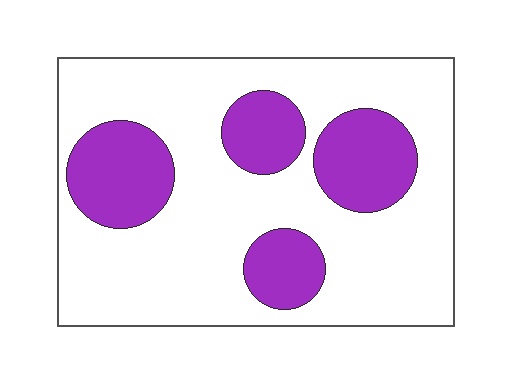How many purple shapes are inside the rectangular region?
4.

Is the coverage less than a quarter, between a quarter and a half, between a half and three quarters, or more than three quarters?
Between a quarter and a half.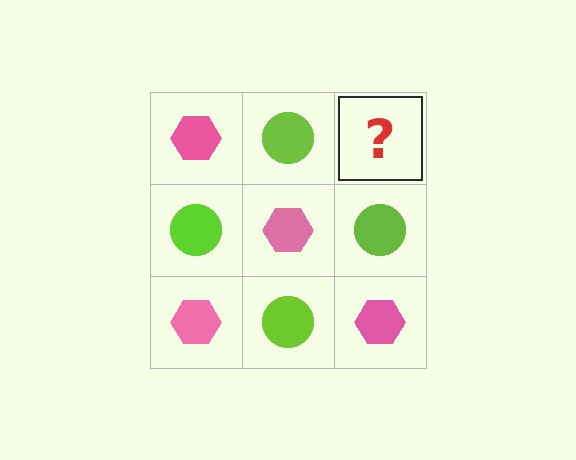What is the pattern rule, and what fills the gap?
The rule is that it alternates pink hexagon and lime circle in a checkerboard pattern. The gap should be filled with a pink hexagon.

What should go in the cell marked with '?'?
The missing cell should contain a pink hexagon.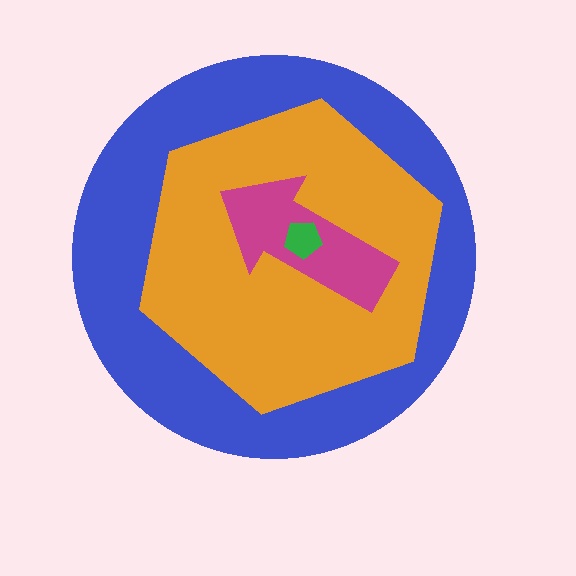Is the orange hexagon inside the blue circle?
Yes.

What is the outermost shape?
The blue circle.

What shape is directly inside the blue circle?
The orange hexagon.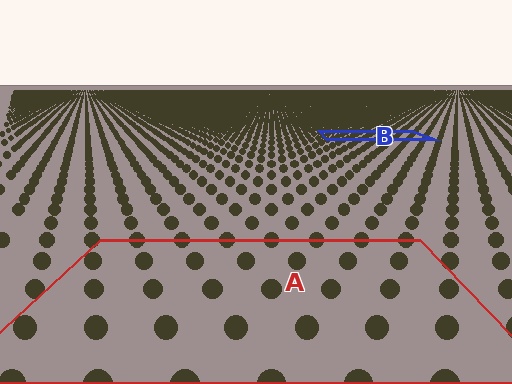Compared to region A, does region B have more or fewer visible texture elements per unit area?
Region B has more texture elements per unit area — they are packed more densely because it is farther away.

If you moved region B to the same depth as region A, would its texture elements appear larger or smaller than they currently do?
They would appear larger. At a closer depth, the same texture elements are projected at a bigger on-screen size.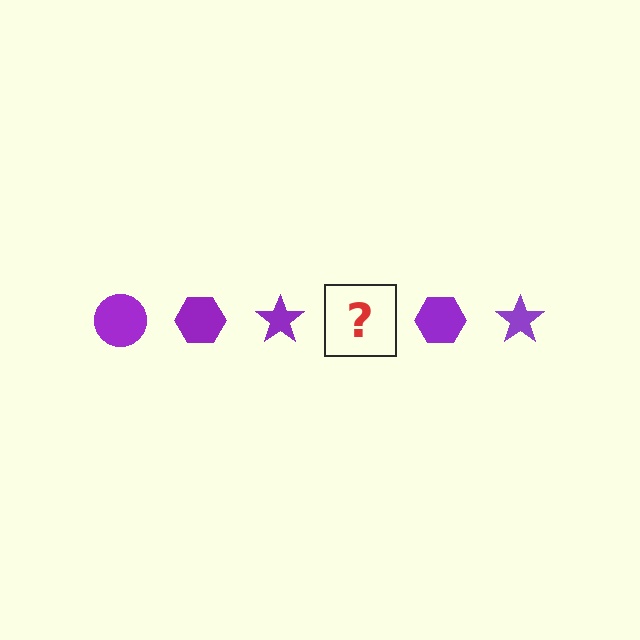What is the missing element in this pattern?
The missing element is a purple circle.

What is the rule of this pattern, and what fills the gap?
The rule is that the pattern cycles through circle, hexagon, star shapes in purple. The gap should be filled with a purple circle.